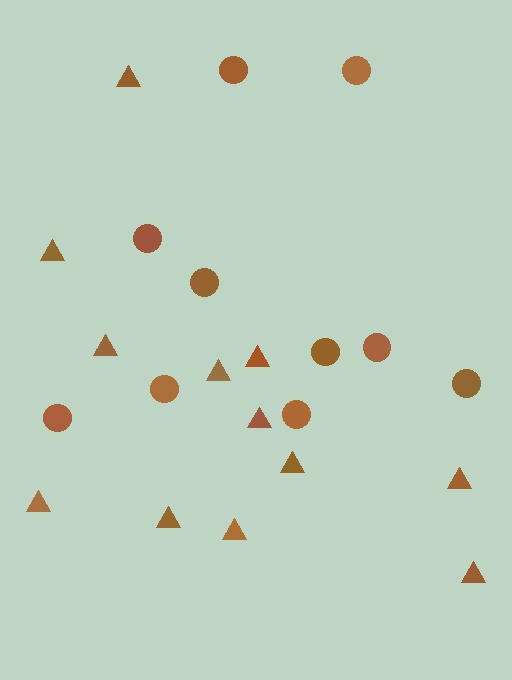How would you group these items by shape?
There are 2 groups: one group of circles (10) and one group of triangles (12).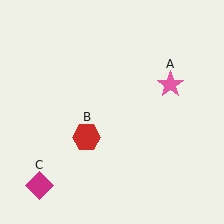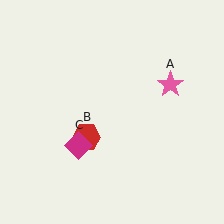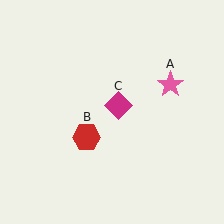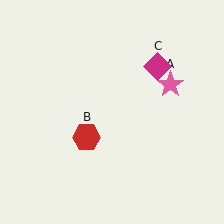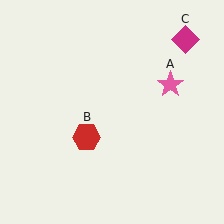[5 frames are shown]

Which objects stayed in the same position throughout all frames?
Pink star (object A) and red hexagon (object B) remained stationary.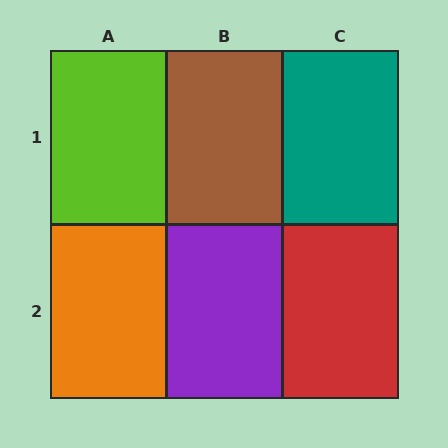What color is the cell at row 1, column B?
Brown.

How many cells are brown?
1 cell is brown.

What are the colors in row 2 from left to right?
Orange, purple, red.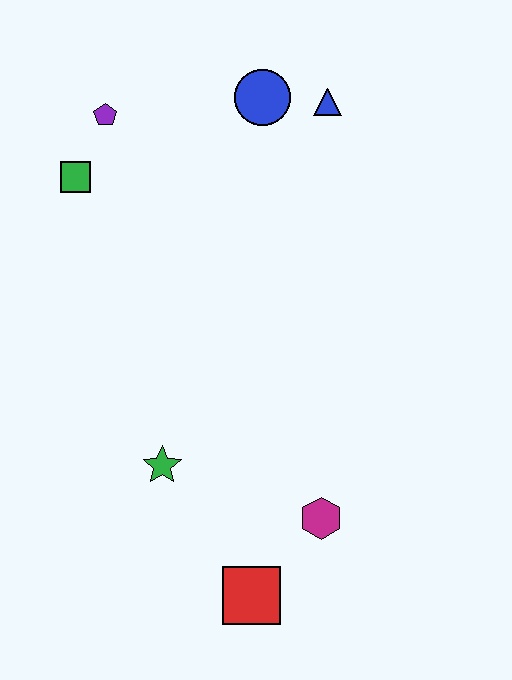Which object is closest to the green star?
The red square is closest to the green star.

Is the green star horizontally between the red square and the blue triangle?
No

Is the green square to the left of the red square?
Yes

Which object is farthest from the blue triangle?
The red square is farthest from the blue triangle.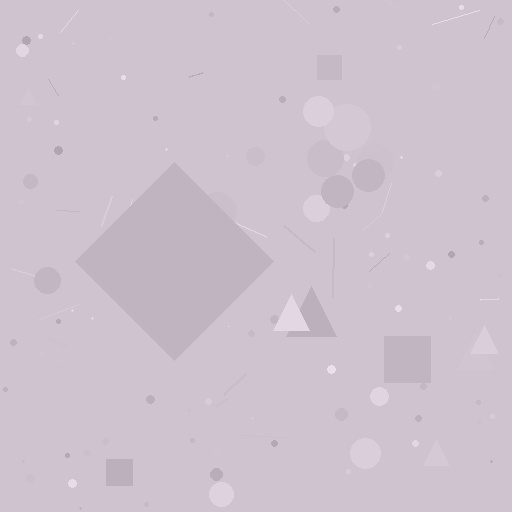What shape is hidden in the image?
A diamond is hidden in the image.